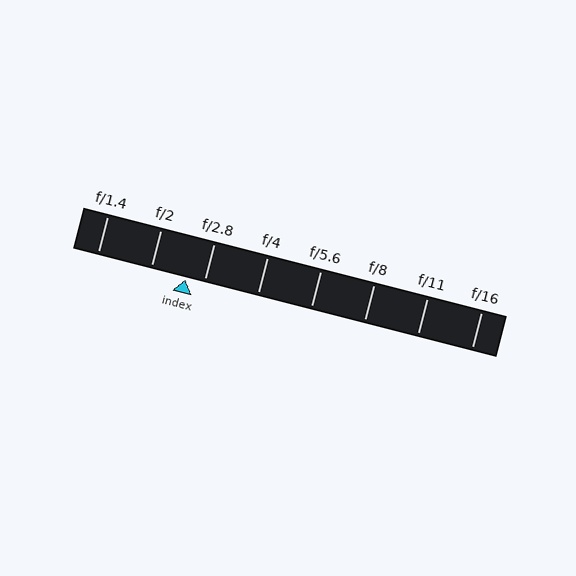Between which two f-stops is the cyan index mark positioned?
The index mark is between f/2 and f/2.8.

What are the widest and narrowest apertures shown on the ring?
The widest aperture shown is f/1.4 and the narrowest is f/16.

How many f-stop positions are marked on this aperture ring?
There are 8 f-stop positions marked.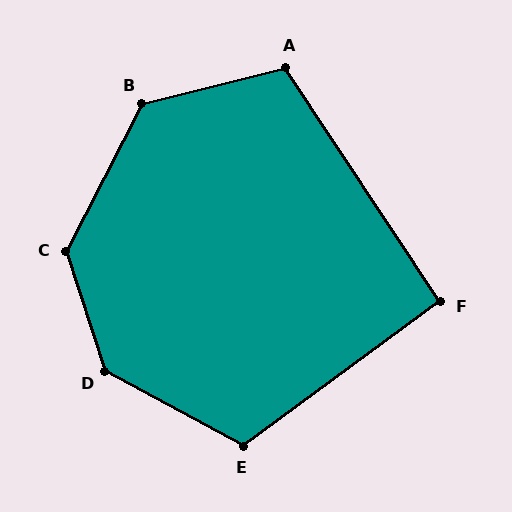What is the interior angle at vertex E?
Approximately 116 degrees (obtuse).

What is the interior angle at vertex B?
Approximately 131 degrees (obtuse).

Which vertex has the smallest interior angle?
F, at approximately 93 degrees.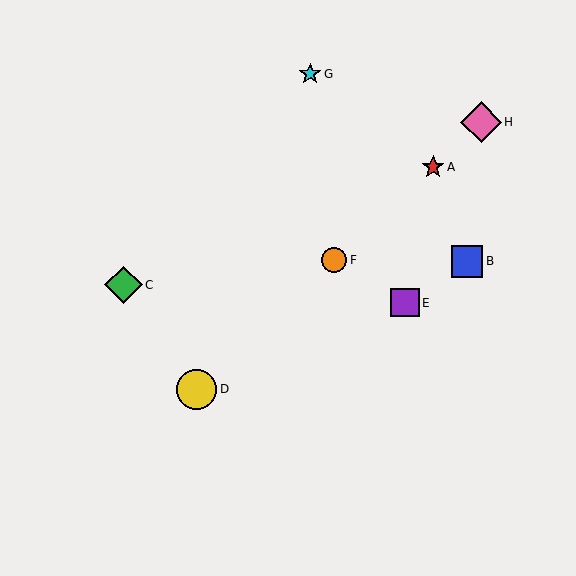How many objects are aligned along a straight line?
4 objects (A, D, F, H) are aligned along a straight line.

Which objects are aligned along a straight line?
Objects A, D, F, H are aligned along a straight line.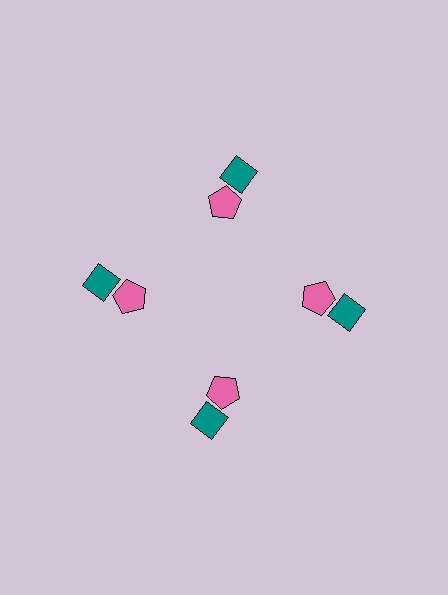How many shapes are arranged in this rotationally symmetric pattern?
There are 8 shapes, arranged in 4 groups of 2.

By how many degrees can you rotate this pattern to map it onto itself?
The pattern maps onto itself every 90 degrees of rotation.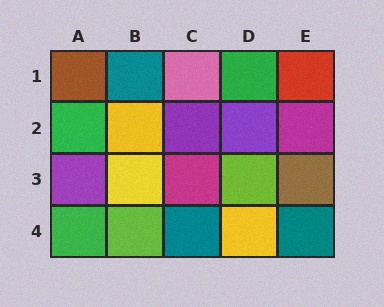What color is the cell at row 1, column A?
Brown.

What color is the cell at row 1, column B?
Teal.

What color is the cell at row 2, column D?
Purple.